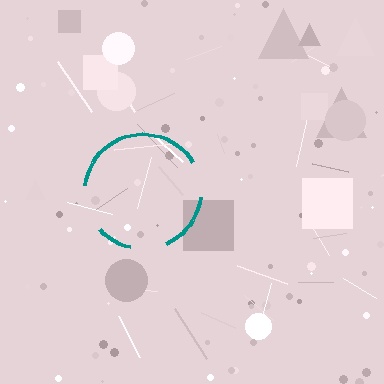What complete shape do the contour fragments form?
The contour fragments form a circle.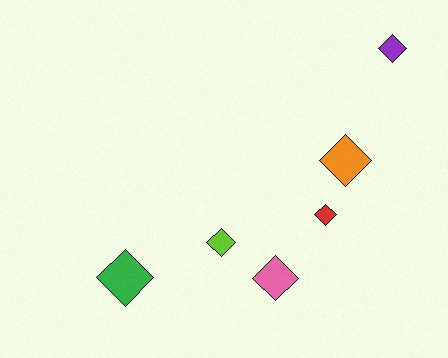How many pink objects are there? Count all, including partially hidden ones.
There is 1 pink object.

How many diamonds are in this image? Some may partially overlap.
There are 6 diamonds.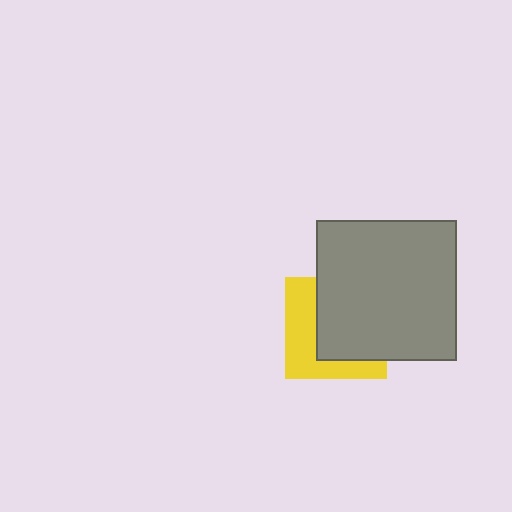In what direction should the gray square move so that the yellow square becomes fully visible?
The gray square should move toward the upper-right. That is the shortest direction to clear the overlap and leave the yellow square fully visible.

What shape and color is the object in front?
The object in front is a gray square.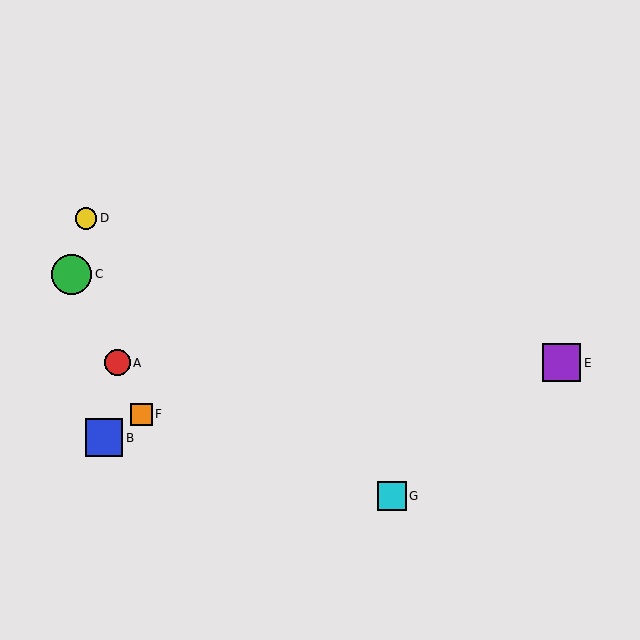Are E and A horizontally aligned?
Yes, both are at y≈363.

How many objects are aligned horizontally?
2 objects (A, E) are aligned horizontally.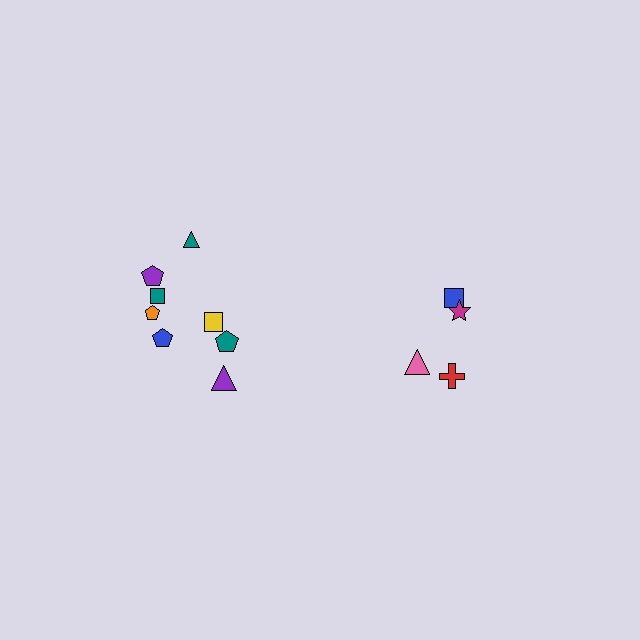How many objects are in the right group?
There are 4 objects.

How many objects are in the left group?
There are 8 objects.